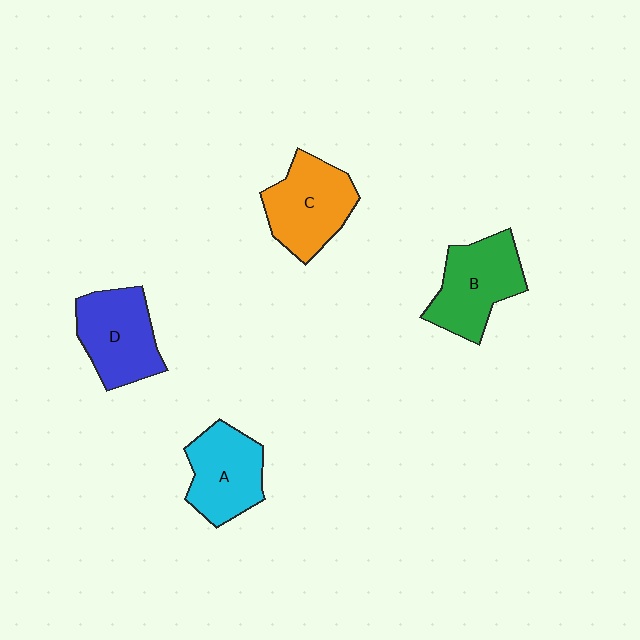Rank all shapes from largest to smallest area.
From largest to smallest: C (orange), B (green), D (blue), A (cyan).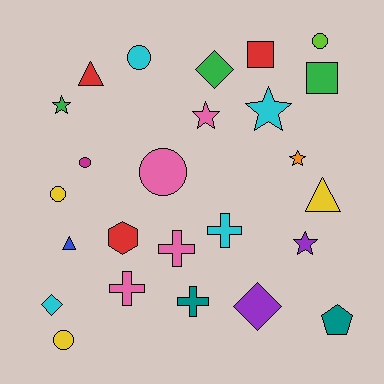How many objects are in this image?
There are 25 objects.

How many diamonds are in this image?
There are 3 diamonds.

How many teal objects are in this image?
There are 2 teal objects.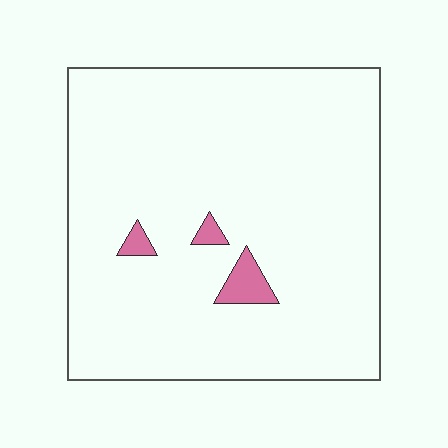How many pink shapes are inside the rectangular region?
3.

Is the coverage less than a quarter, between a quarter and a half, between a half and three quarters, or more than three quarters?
Less than a quarter.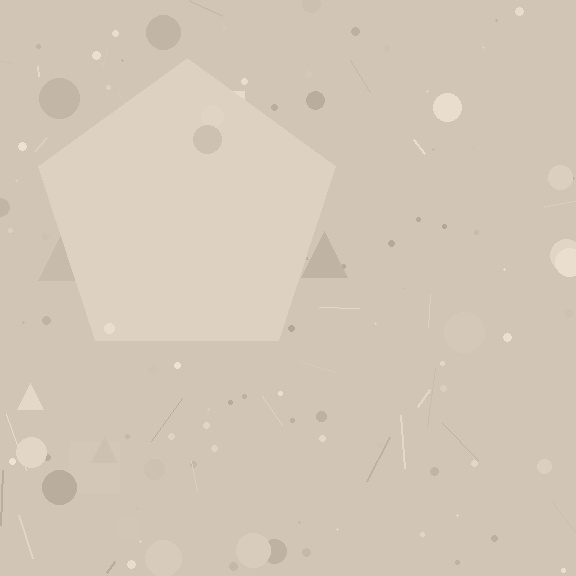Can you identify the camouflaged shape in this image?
The camouflaged shape is a pentagon.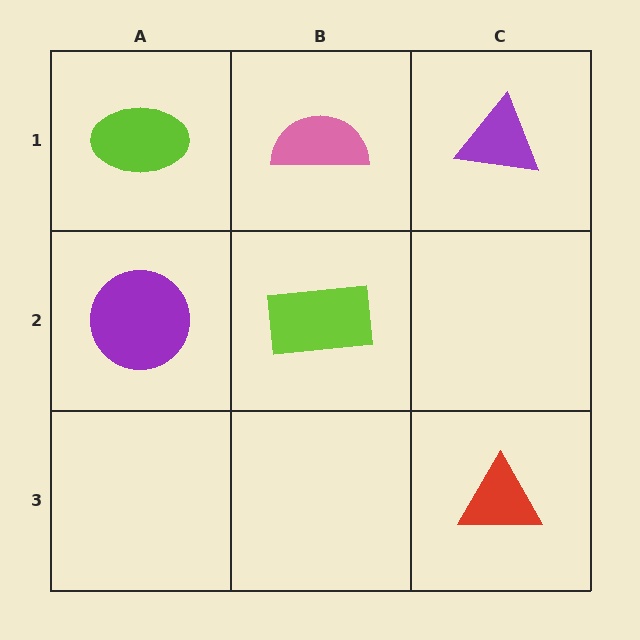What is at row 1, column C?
A purple triangle.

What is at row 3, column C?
A red triangle.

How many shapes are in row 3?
1 shape.